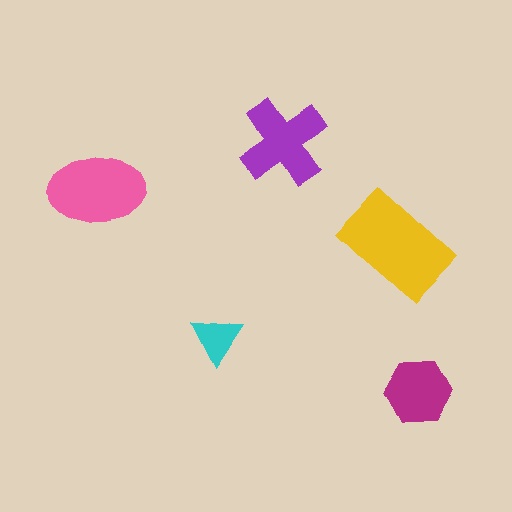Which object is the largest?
The yellow rectangle.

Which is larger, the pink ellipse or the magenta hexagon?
The pink ellipse.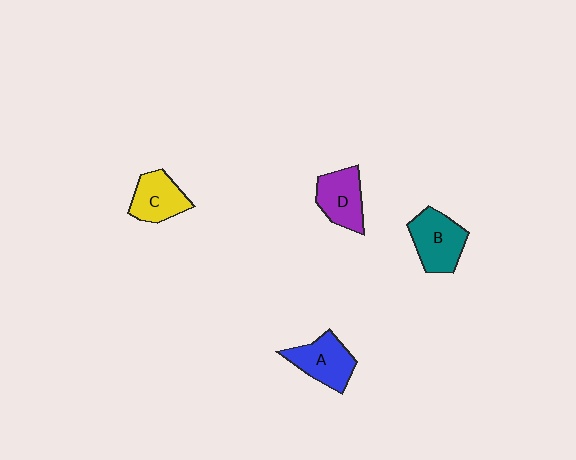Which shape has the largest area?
Shape B (teal).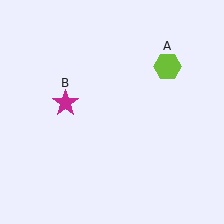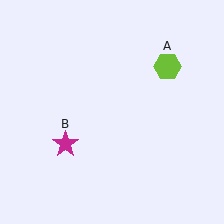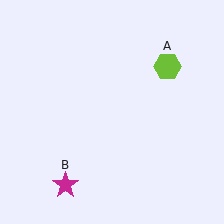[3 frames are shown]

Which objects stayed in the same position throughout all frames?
Lime hexagon (object A) remained stationary.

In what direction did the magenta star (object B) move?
The magenta star (object B) moved down.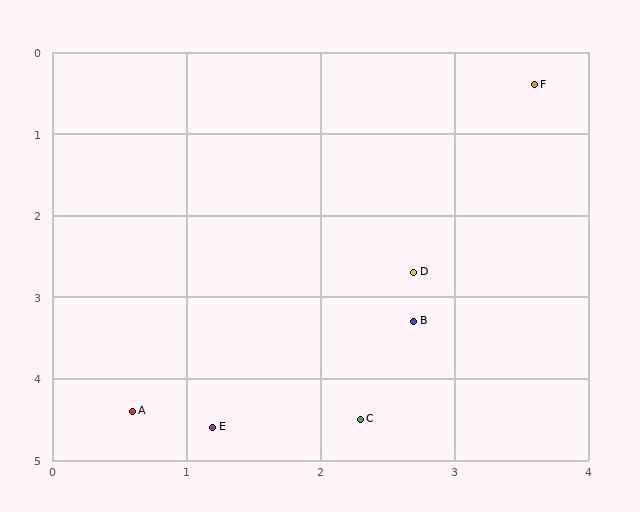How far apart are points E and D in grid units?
Points E and D are about 2.4 grid units apart.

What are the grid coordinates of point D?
Point D is at approximately (2.7, 2.7).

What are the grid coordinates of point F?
Point F is at approximately (3.6, 0.4).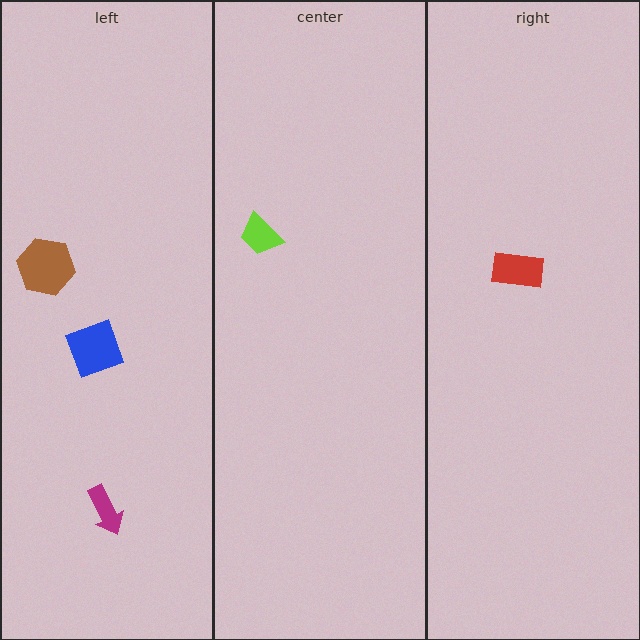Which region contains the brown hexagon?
The left region.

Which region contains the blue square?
The left region.